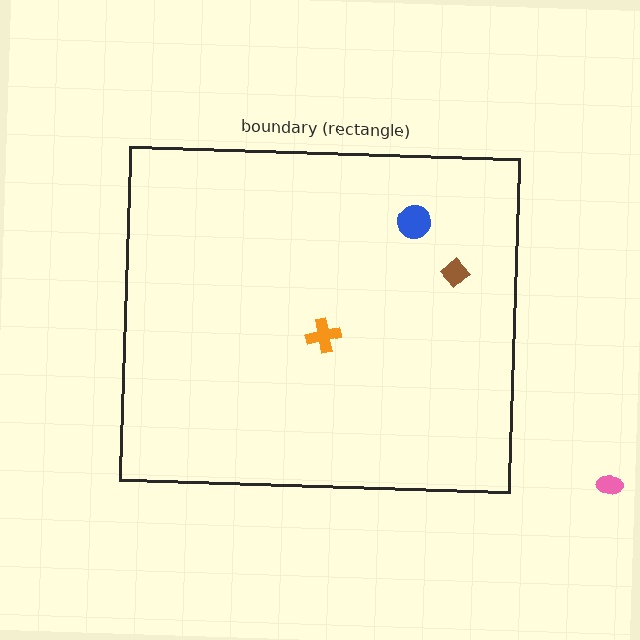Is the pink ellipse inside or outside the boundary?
Outside.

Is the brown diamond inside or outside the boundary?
Inside.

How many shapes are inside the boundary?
3 inside, 1 outside.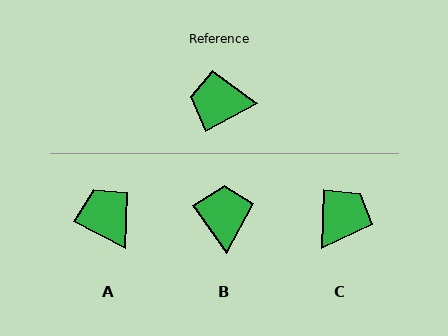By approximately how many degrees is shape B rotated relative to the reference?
Approximately 82 degrees clockwise.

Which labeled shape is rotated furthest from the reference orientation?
C, about 119 degrees away.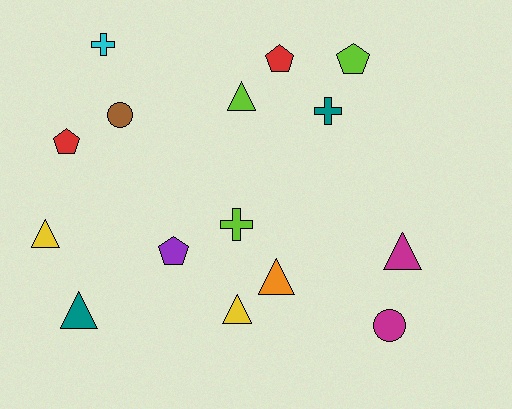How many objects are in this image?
There are 15 objects.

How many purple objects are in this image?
There is 1 purple object.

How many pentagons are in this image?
There are 4 pentagons.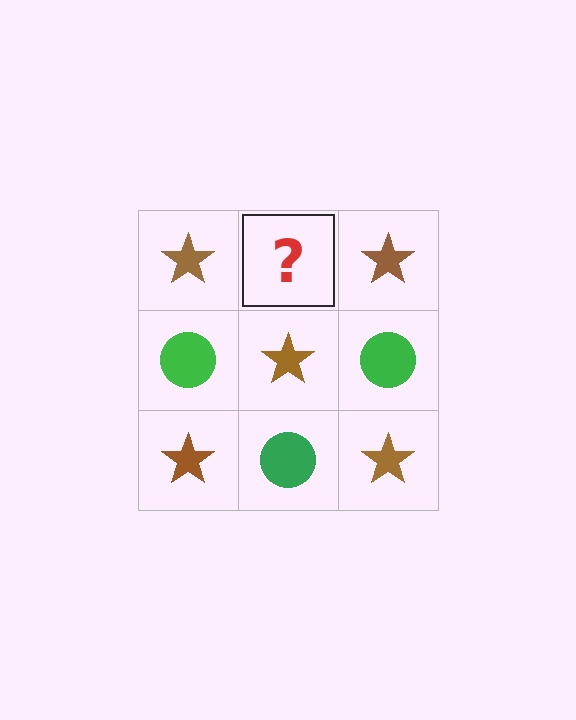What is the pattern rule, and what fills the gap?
The rule is that it alternates brown star and green circle in a checkerboard pattern. The gap should be filled with a green circle.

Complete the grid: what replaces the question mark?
The question mark should be replaced with a green circle.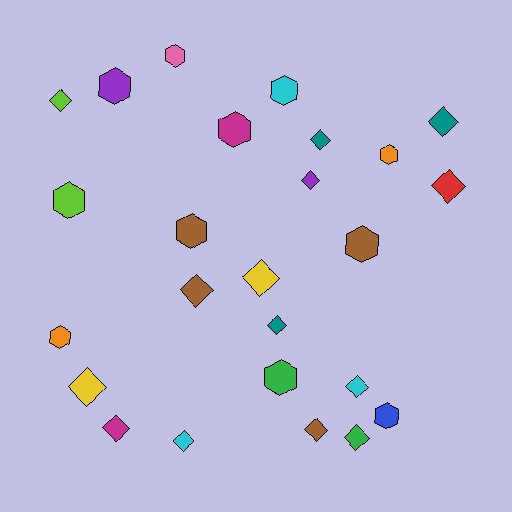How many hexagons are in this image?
There are 11 hexagons.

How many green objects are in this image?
There are 2 green objects.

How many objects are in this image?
There are 25 objects.